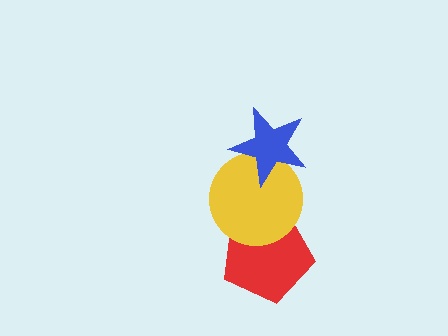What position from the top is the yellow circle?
The yellow circle is 2nd from the top.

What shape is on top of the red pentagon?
The yellow circle is on top of the red pentagon.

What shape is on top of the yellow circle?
The blue star is on top of the yellow circle.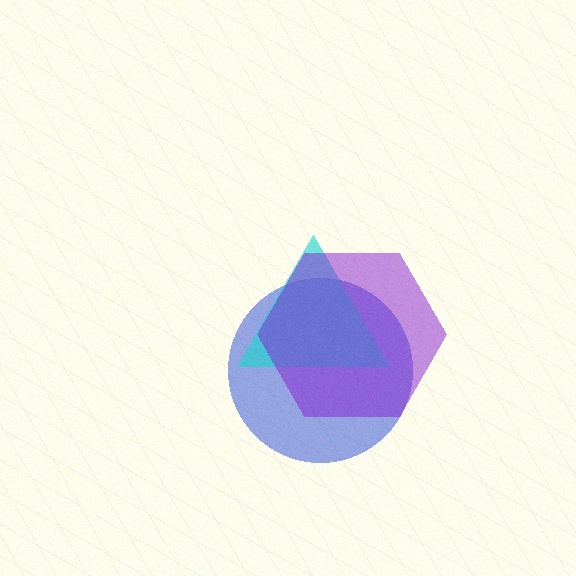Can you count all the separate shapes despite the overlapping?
Yes, there are 3 separate shapes.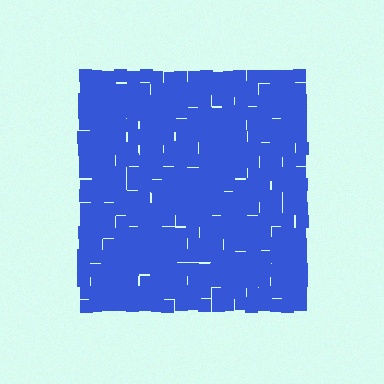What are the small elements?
The small elements are squares.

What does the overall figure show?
The overall figure shows a square.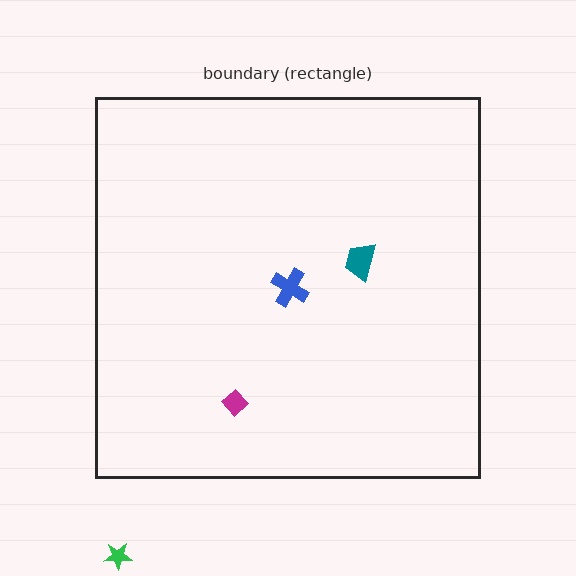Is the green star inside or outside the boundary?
Outside.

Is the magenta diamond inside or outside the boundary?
Inside.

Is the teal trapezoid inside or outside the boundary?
Inside.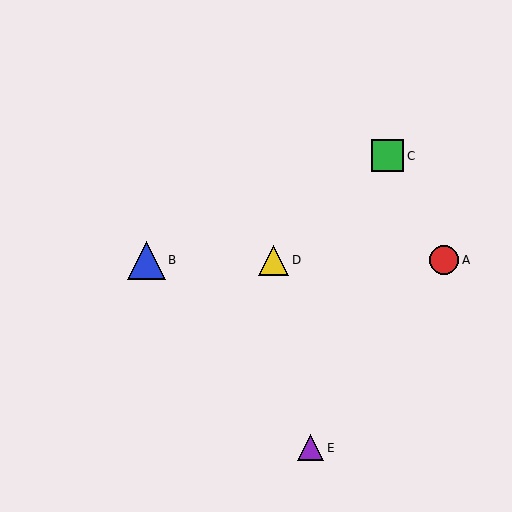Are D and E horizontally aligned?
No, D is at y≈260 and E is at y≈448.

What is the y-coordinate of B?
Object B is at y≈260.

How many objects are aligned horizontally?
3 objects (A, B, D) are aligned horizontally.